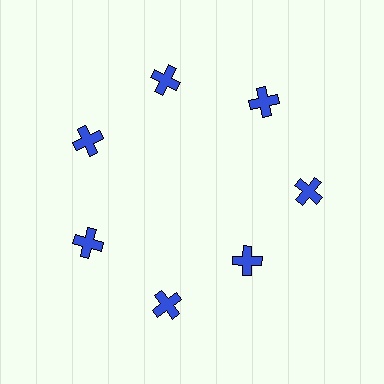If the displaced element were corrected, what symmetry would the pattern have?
It would have 7-fold rotational symmetry — the pattern would map onto itself every 51 degrees.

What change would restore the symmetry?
The symmetry would be restored by moving it outward, back onto the ring so that all 7 crosses sit at equal angles and equal distance from the center.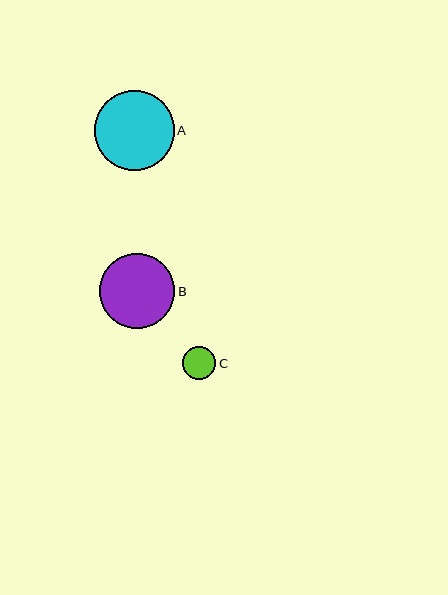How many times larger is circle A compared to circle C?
Circle A is approximately 2.4 times the size of circle C.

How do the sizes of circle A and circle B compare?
Circle A and circle B are approximately the same size.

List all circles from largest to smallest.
From largest to smallest: A, B, C.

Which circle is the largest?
Circle A is the largest with a size of approximately 80 pixels.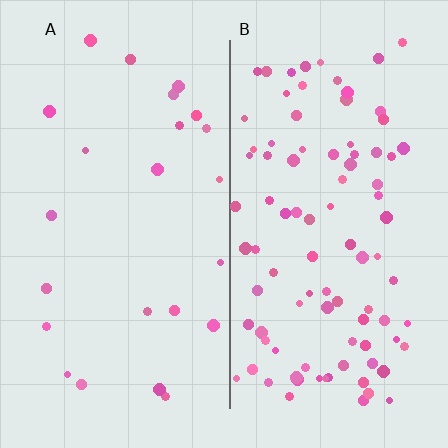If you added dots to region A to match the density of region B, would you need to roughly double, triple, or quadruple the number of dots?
Approximately quadruple.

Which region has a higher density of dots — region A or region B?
B (the right).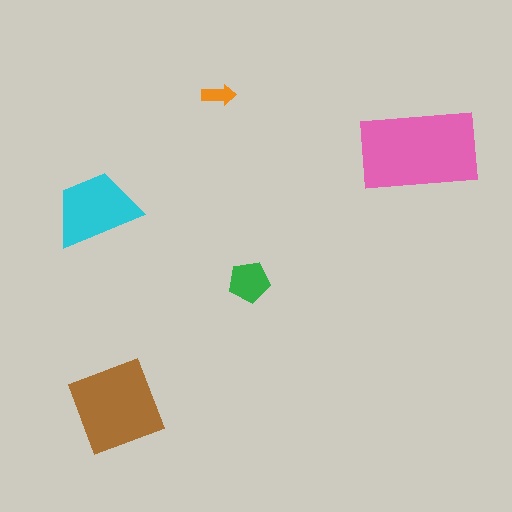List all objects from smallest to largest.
The orange arrow, the green pentagon, the cyan trapezoid, the brown diamond, the pink rectangle.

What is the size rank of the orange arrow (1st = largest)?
5th.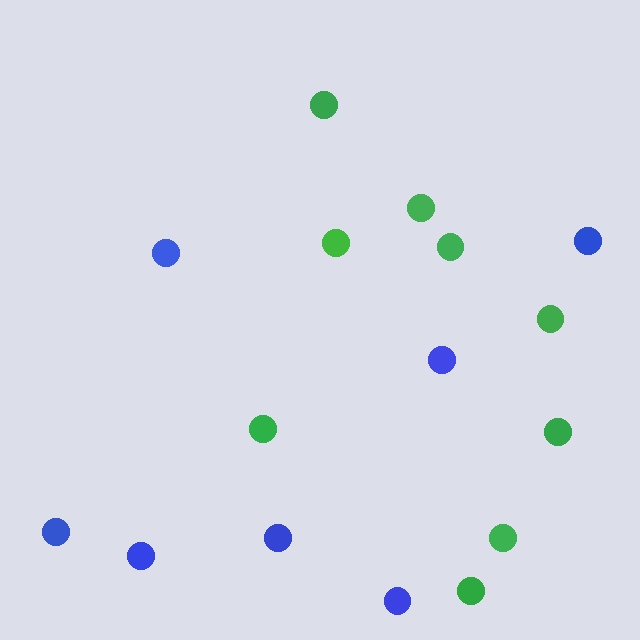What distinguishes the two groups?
There are 2 groups: one group of blue circles (7) and one group of green circles (9).